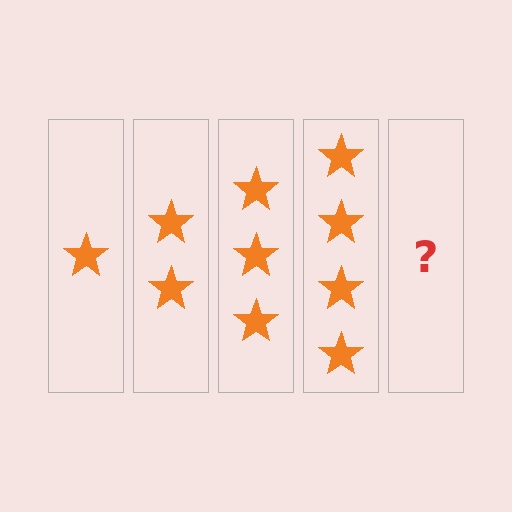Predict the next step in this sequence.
The next step is 5 stars.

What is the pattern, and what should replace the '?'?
The pattern is that each step adds one more star. The '?' should be 5 stars.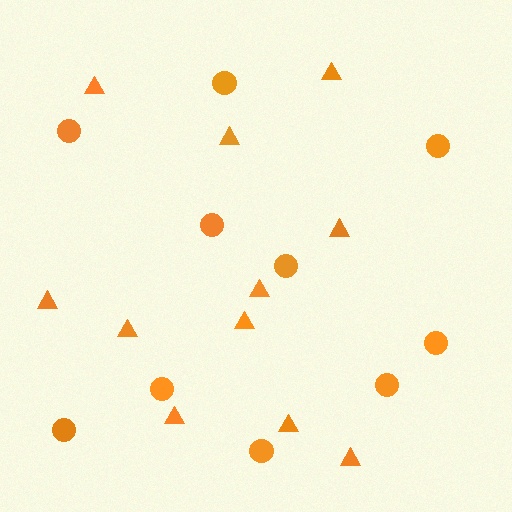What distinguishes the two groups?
There are 2 groups: one group of circles (10) and one group of triangles (11).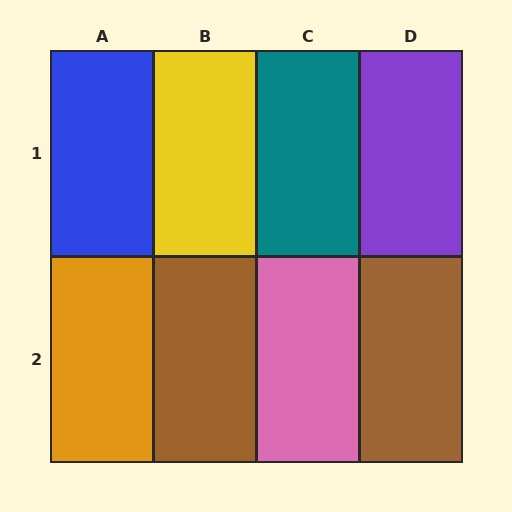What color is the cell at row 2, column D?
Brown.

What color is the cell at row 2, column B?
Brown.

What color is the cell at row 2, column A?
Orange.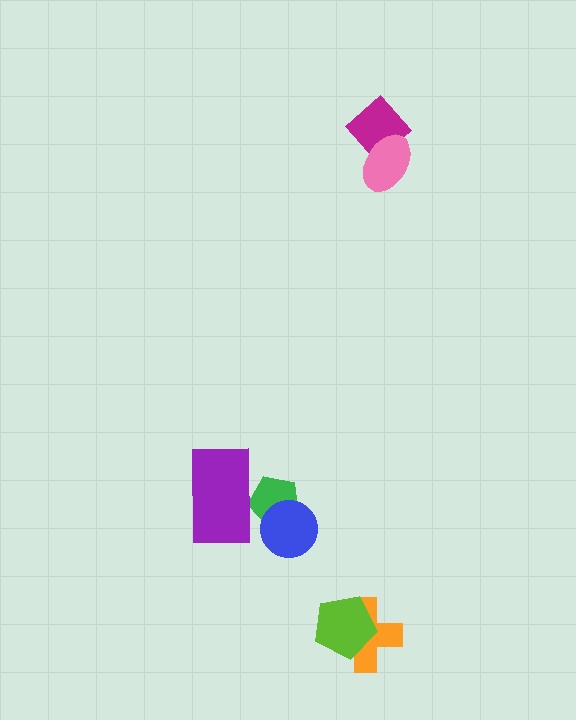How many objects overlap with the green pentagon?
2 objects overlap with the green pentagon.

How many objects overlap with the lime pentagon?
1 object overlaps with the lime pentagon.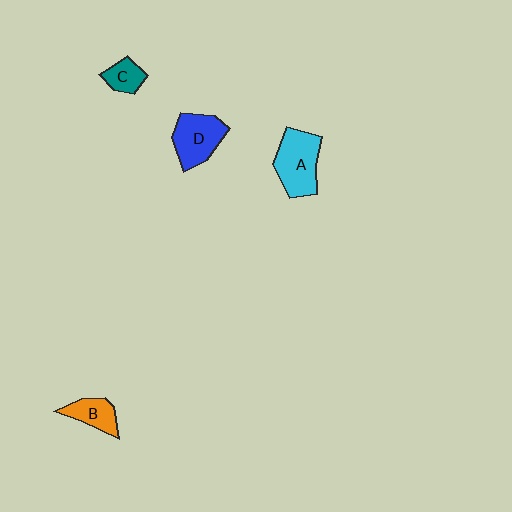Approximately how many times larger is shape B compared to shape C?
Approximately 1.2 times.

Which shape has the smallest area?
Shape C (teal).